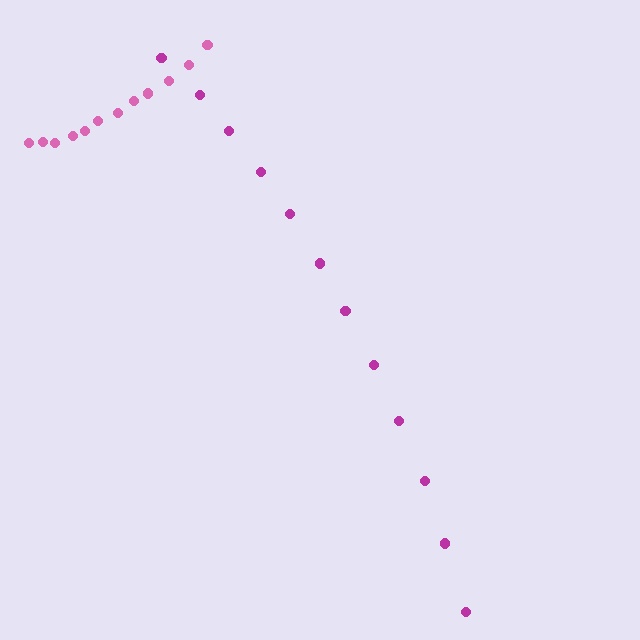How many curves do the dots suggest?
There are 2 distinct paths.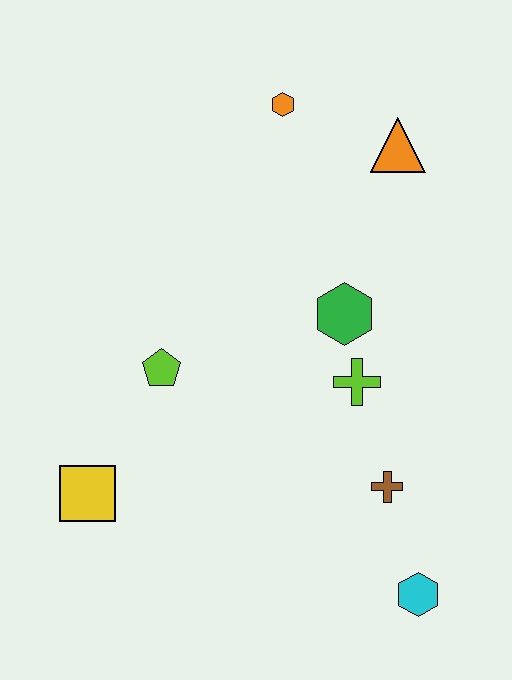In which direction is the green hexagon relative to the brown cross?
The green hexagon is above the brown cross.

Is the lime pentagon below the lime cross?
No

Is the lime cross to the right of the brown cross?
No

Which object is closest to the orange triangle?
The orange hexagon is closest to the orange triangle.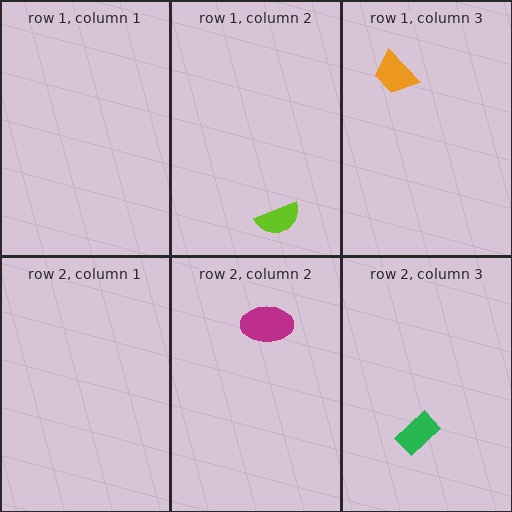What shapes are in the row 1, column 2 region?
The lime semicircle.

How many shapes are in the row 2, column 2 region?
1.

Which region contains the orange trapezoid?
The row 1, column 3 region.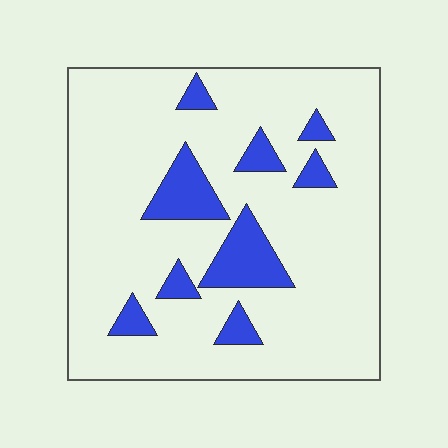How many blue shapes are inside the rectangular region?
9.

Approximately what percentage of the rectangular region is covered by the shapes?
Approximately 15%.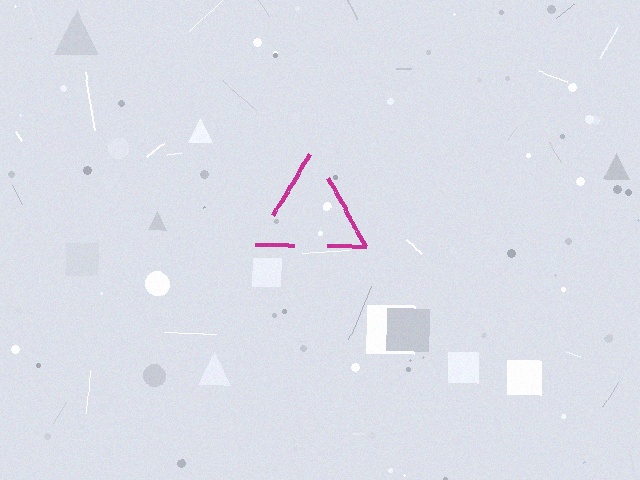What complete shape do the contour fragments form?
The contour fragments form a triangle.